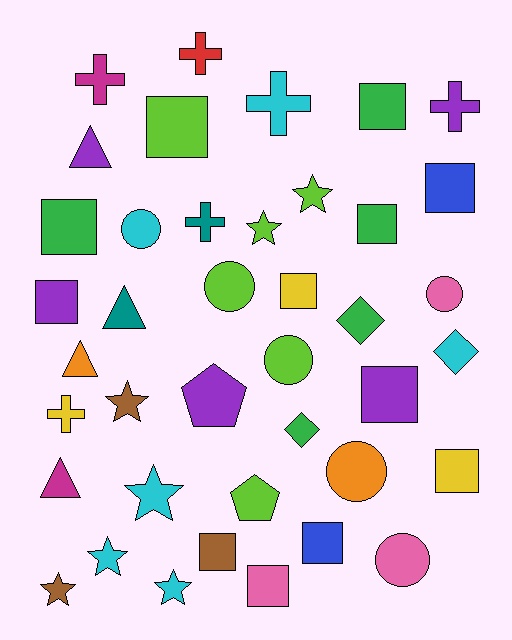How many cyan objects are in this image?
There are 6 cyan objects.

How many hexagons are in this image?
There are no hexagons.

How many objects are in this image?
There are 40 objects.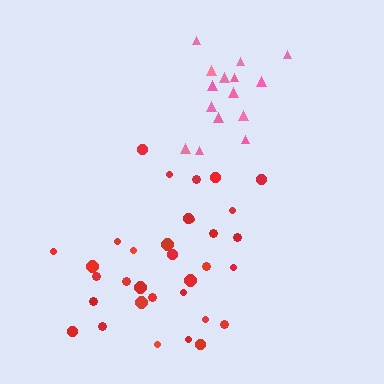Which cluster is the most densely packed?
Pink.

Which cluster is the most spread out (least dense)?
Red.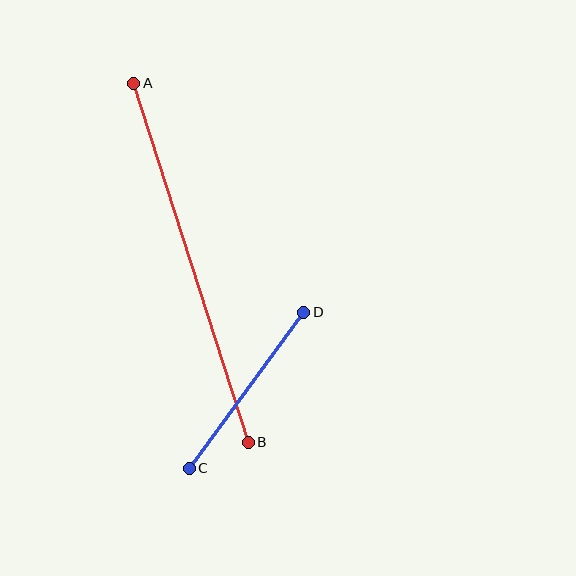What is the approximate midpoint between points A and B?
The midpoint is at approximately (191, 263) pixels.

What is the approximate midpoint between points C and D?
The midpoint is at approximately (246, 390) pixels.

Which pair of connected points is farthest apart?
Points A and B are farthest apart.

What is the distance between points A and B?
The distance is approximately 377 pixels.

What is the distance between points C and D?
The distance is approximately 194 pixels.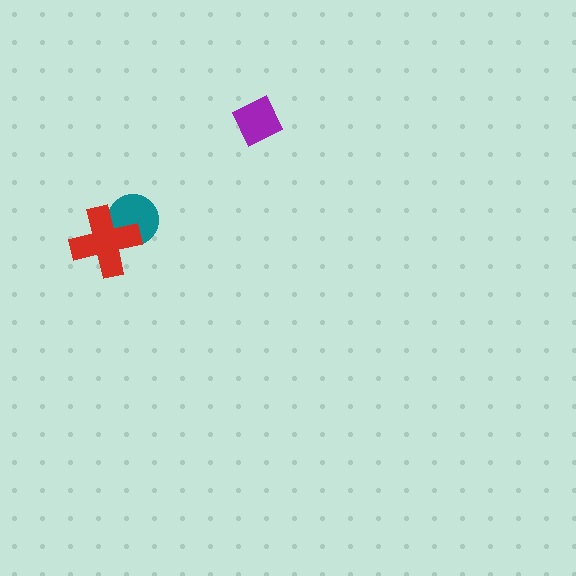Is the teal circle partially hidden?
Yes, it is partially covered by another shape.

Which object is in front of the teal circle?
The red cross is in front of the teal circle.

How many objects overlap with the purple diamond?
0 objects overlap with the purple diamond.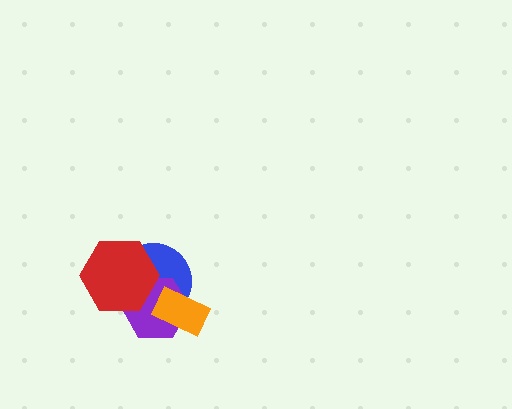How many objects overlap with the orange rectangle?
2 objects overlap with the orange rectangle.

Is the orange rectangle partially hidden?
No, no other shape covers it.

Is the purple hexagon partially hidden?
Yes, it is partially covered by another shape.